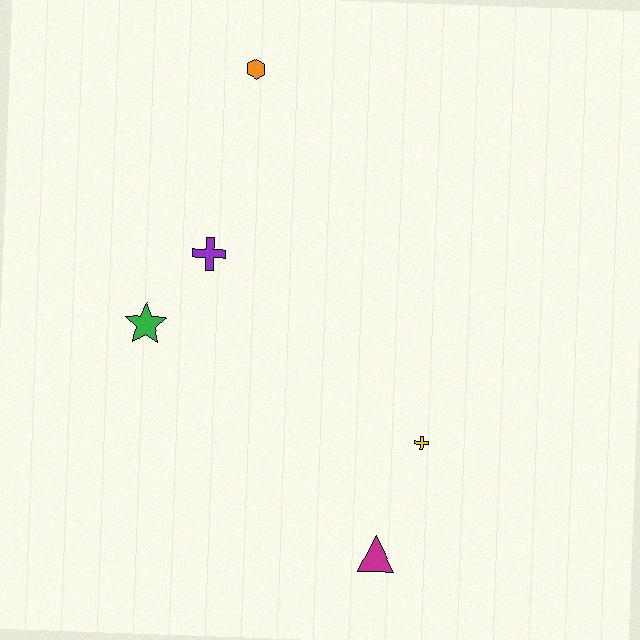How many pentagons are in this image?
There are no pentagons.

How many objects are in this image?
There are 5 objects.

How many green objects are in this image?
There is 1 green object.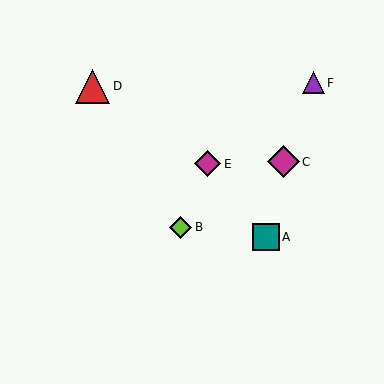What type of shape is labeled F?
Shape F is a purple triangle.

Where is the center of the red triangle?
The center of the red triangle is at (93, 86).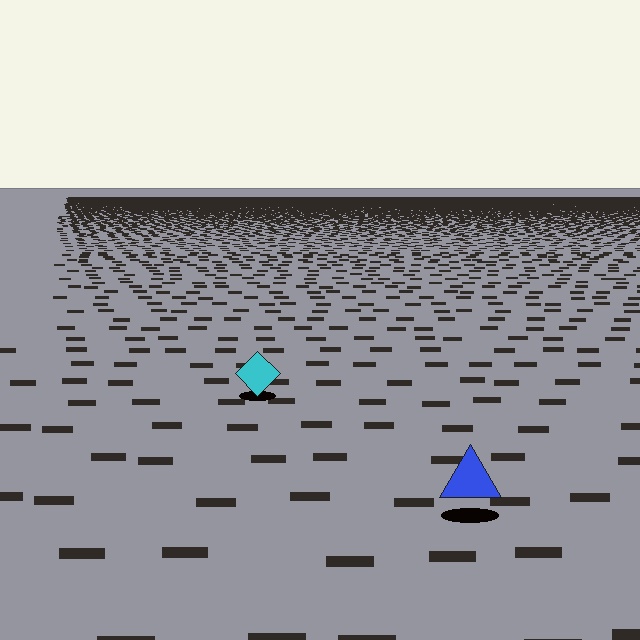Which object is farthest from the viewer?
The cyan diamond is farthest from the viewer. It appears smaller and the ground texture around it is denser.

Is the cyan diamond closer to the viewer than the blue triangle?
No. The blue triangle is closer — you can tell from the texture gradient: the ground texture is coarser near it.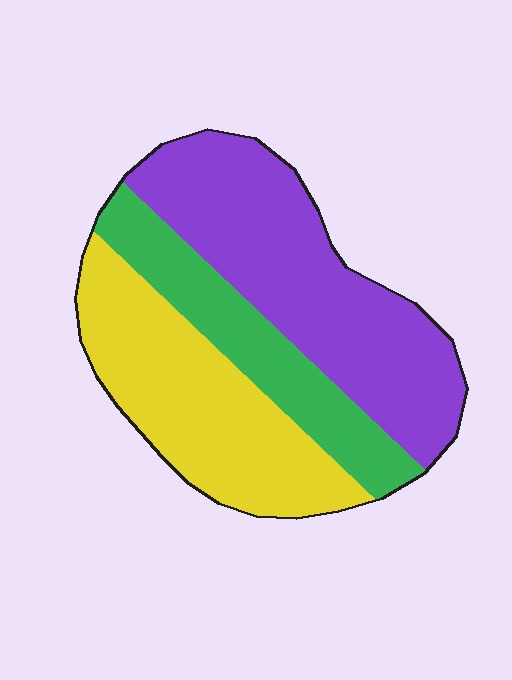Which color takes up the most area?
Purple, at roughly 45%.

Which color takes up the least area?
Green, at roughly 20%.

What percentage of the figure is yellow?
Yellow takes up about one third (1/3) of the figure.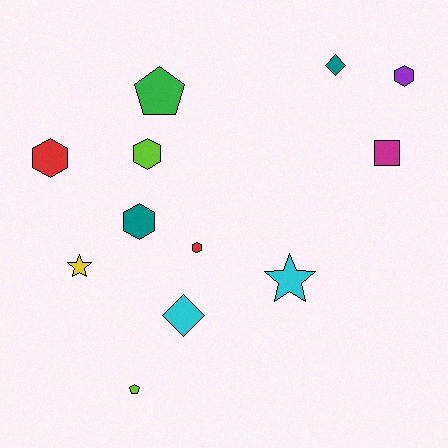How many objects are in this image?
There are 12 objects.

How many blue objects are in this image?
There are no blue objects.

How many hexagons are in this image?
There are 5 hexagons.